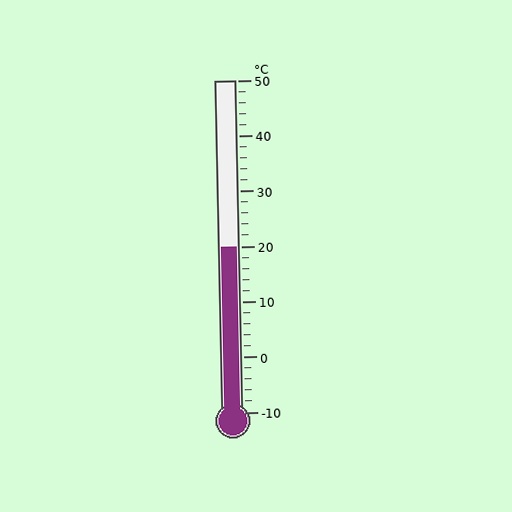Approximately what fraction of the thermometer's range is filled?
The thermometer is filled to approximately 50% of its range.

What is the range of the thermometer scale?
The thermometer scale ranges from -10°C to 50°C.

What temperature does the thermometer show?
The thermometer shows approximately 20°C.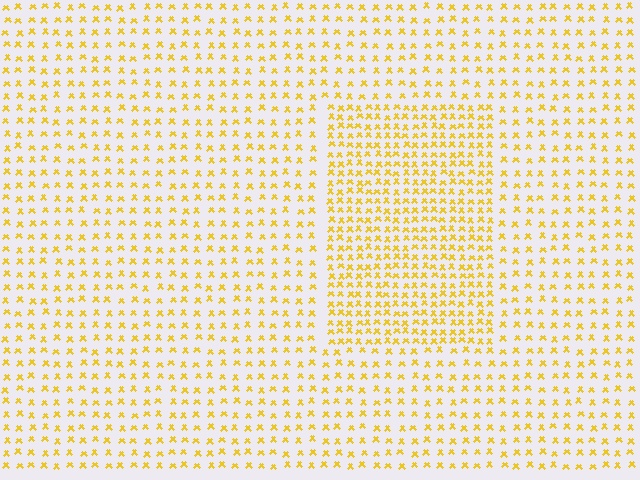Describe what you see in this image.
The image contains small yellow elements arranged at two different densities. A rectangle-shaped region is visible where the elements are more densely packed than the surrounding area.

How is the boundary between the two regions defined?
The boundary is defined by a change in element density (approximately 1.9x ratio). All elements are the same color, size, and shape.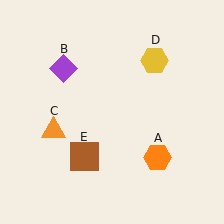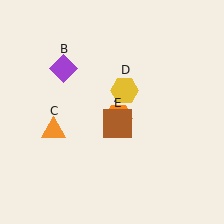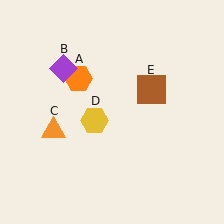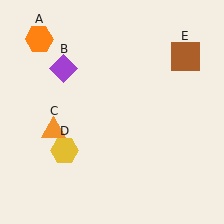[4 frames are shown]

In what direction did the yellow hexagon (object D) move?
The yellow hexagon (object D) moved down and to the left.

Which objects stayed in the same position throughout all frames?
Purple diamond (object B) and orange triangle (object C) remained stationary.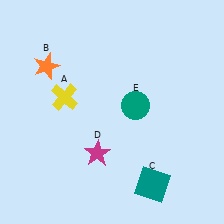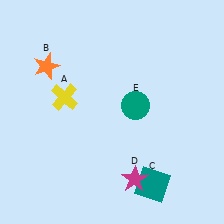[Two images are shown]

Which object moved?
The magenta star (D) moved right.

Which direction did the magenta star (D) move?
The magenta star (D) moved right.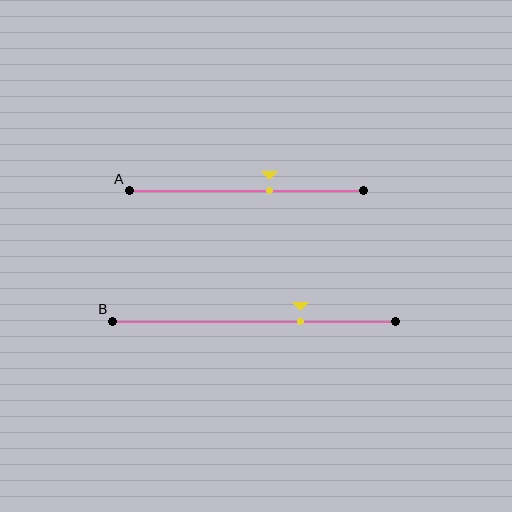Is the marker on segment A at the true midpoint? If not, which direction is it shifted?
No, the marker on segment A is shifted to the right by about 10% of the segment length.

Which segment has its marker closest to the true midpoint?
Segment A has its marker closest to the true midpoint.